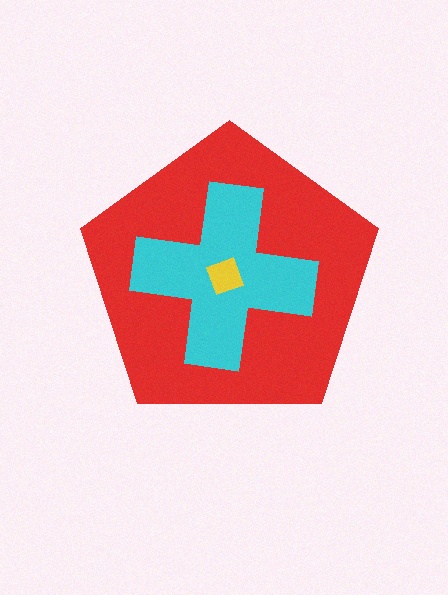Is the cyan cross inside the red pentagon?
Yes.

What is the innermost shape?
The yellow diamond.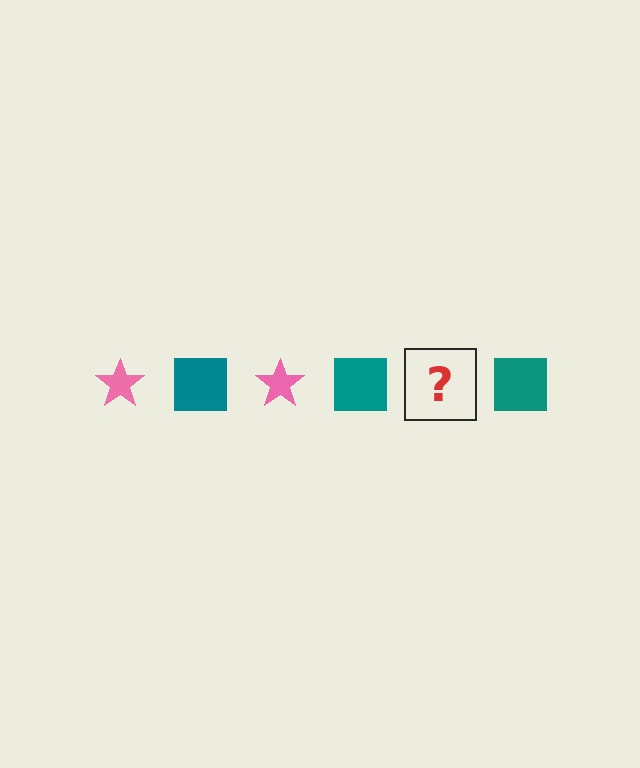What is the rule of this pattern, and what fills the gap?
The rule is that the pattern alternates between pink star and teal square. The gap should be filled with a pink star.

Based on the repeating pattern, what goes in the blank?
The blank should be a pink star.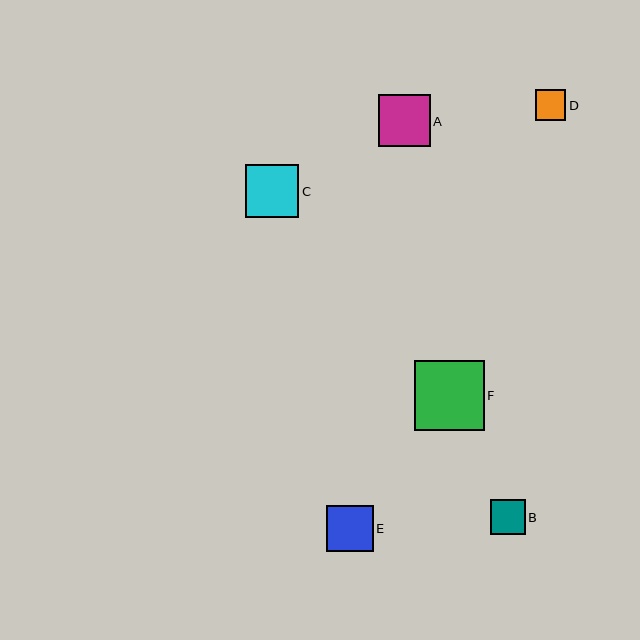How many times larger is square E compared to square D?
Square E is approximately 1.5 times the size of square D.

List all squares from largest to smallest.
From largest to smallest: F, C, A, E, B, D.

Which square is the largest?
Square F is the largest with a size of approximately 69 pixels.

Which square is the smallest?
Square D is the smallest with a size of approximately 31 pixels.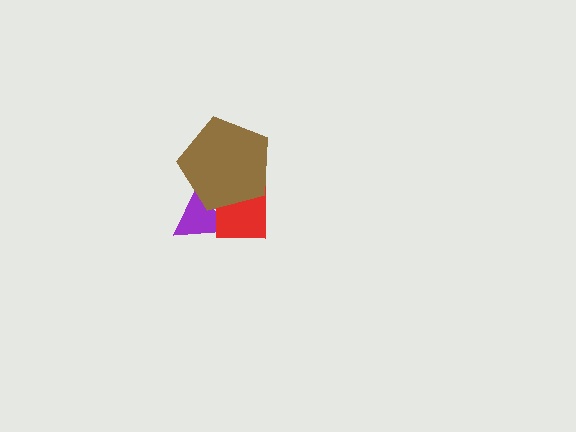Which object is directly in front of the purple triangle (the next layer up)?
The red rectangle is directly in front of the purple triangle.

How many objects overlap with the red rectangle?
2 objects overlap with the red rectangle.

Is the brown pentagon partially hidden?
No, no other shape covers it.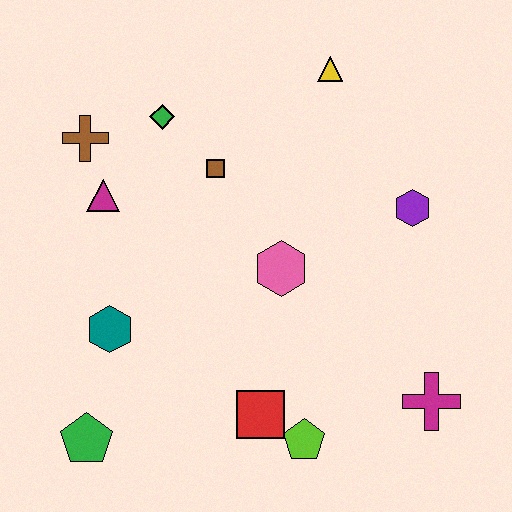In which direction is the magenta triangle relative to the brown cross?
The magenta triangle is below the brown cross.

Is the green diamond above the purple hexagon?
Yes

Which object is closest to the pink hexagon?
The brown square is closest to the pink hexagon.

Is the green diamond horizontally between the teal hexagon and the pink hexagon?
Yes